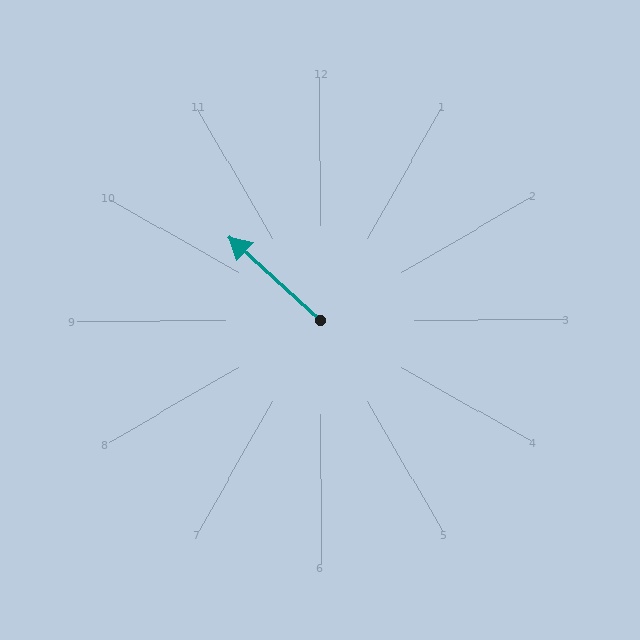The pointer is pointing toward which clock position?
Roughly 10 o'clock.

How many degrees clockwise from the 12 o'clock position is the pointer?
Approximately 312 degrees.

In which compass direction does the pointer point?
Northwest.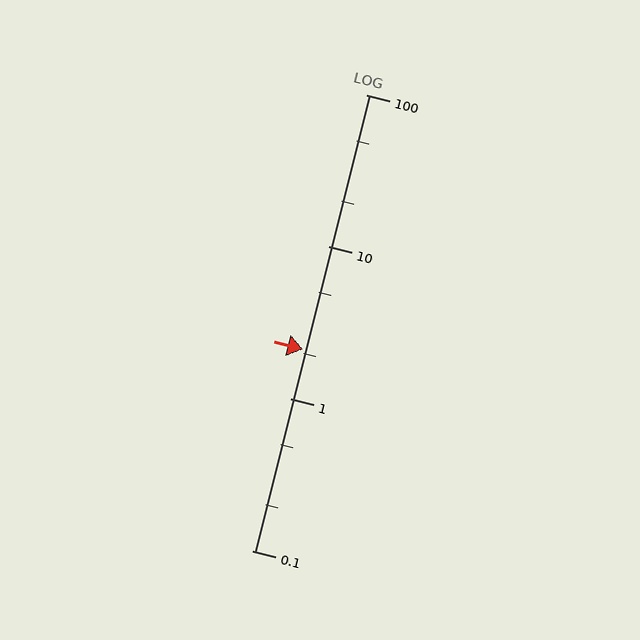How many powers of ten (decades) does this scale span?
The scale spans 3 decades, from 0.1 to 100.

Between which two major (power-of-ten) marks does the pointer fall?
The pointer is between 1 and 10.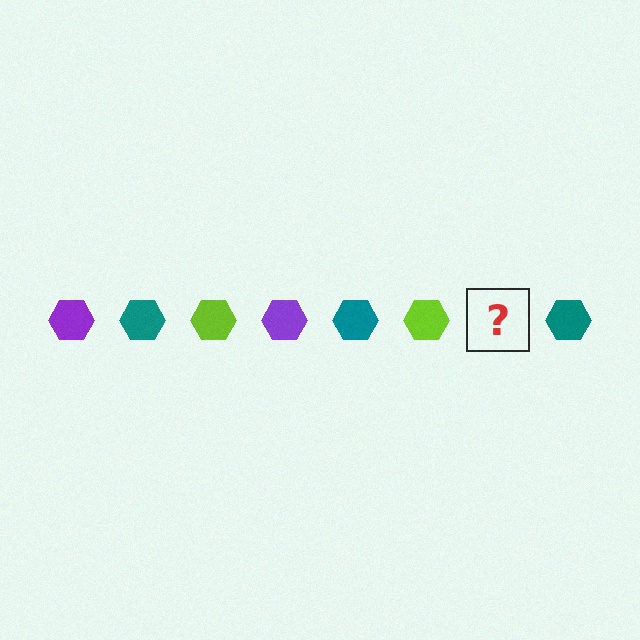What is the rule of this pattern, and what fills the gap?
The rule is that the pattern cycles through purple, teal, lime hexagons. The gap should be filled with a purple hexagon.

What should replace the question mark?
The question mark should be replaced with a purple hexagon.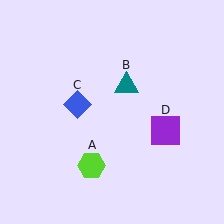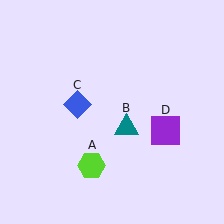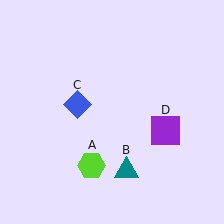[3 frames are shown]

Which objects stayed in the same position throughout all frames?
Lime hexagon (object A) and blue diamond (object C) and purple square (object D) remained stationary.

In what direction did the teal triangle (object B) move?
The teal triangle (object B) moved down.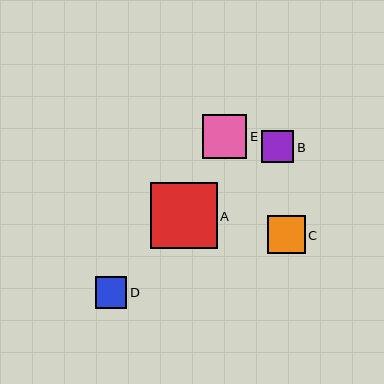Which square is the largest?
Square A is the largest with a size of approximately 67 pixels.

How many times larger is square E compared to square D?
Square E is approximately 1.4 times the size of square D.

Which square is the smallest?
Square D is the smallest with a size of approximately 32 pixels.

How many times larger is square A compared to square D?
Square A is approximately 2.1 times the size of square D.